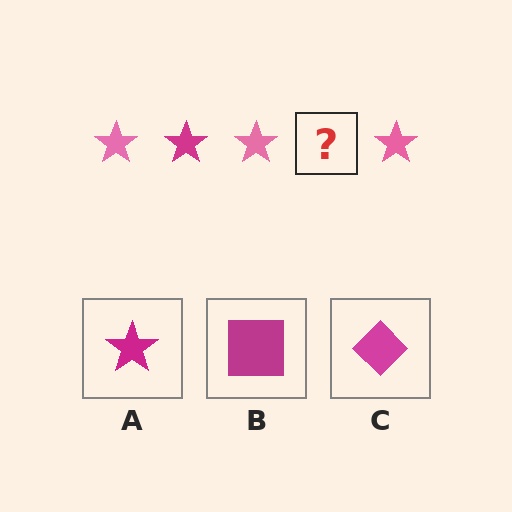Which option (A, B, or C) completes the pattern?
A.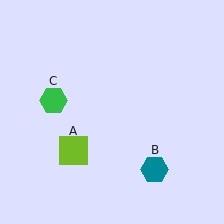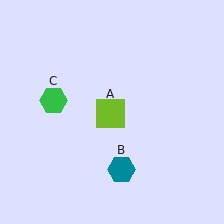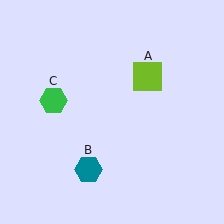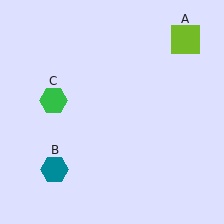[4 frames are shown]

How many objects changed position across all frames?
2 objects changed position: lime square (object A), teal hexagon (object B).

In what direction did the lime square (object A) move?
The lime square (object A) moved up and to the right.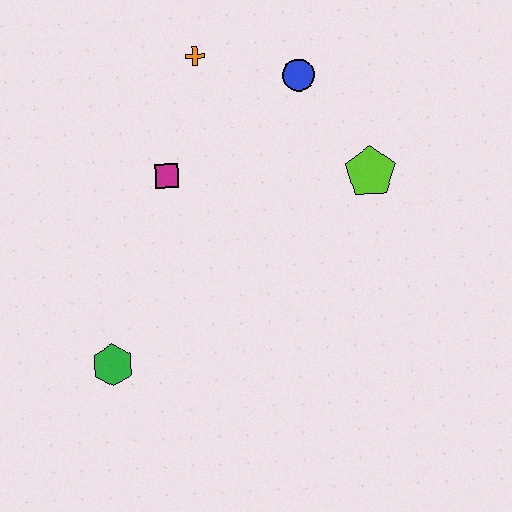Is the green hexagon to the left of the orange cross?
Yes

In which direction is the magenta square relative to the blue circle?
The magenta square is to the left of the blue circle.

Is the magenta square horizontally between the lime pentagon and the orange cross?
No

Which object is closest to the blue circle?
The orange cross is closest to the blue circle.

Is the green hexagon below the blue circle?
Yes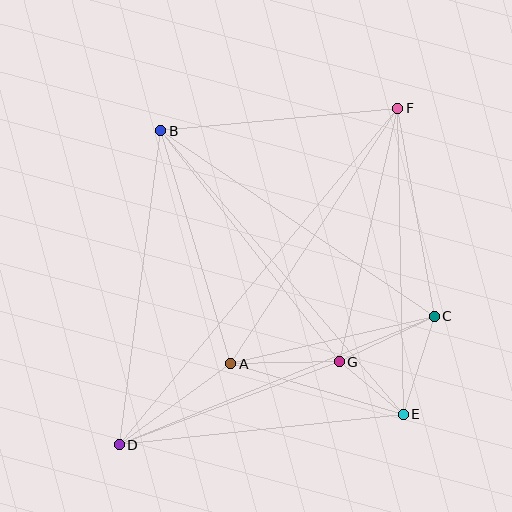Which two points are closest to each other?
Points E and G are closest to each other.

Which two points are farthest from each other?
Points D and F are farthest from each other.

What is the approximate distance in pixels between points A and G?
The distance between A and G is approximately 109 pixels.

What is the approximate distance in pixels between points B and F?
The distance between B and F is approximately 238 pixels.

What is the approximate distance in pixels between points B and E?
The distance between B and E is approximately 373 pixels.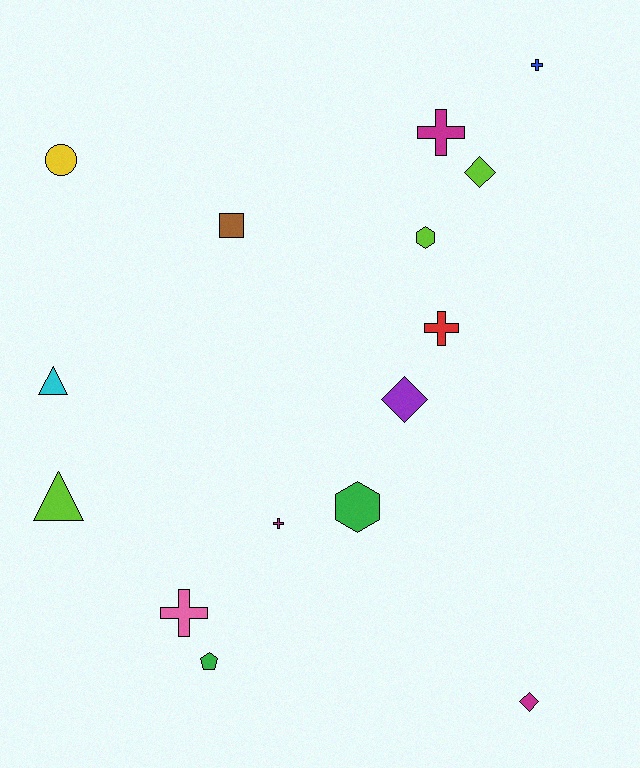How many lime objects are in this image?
There are 3 lime objects.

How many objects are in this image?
There are 15 objects.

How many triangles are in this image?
There are 2 triangles.